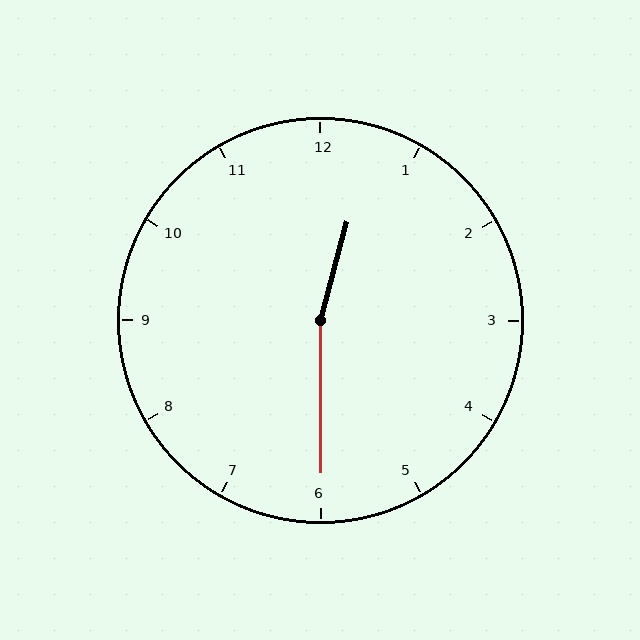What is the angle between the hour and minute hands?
Approximately 165 degrees.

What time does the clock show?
12:30.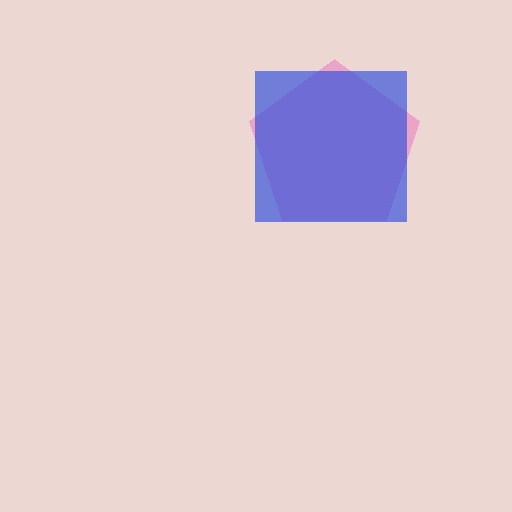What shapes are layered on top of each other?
The layered shapes are: a pink pentagon, a blue square.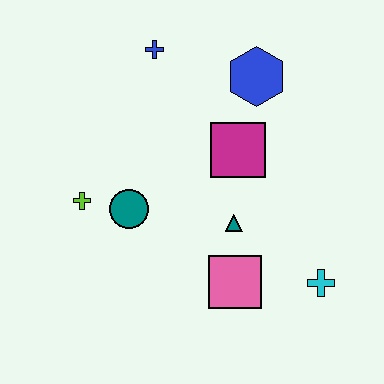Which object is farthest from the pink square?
The blue cross is farthest from the pink square.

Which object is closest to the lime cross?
The teal circle is closest to the lime cross.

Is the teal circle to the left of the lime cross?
No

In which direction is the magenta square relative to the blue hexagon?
The magenta square is below the blue hexagon.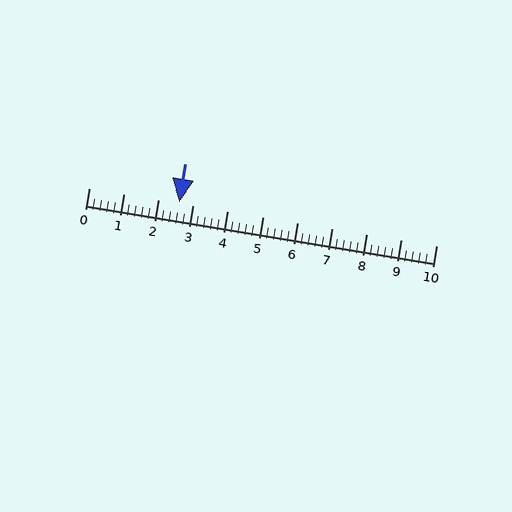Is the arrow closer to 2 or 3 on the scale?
The arrow is closer to 3.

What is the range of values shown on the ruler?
The ruler shows values from 0 to 10.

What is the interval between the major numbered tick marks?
The major tick marks are spaced 1 units apart.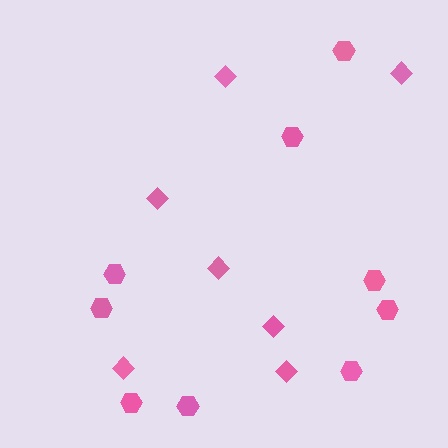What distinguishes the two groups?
There are 2 groups: one group of hexagons (9) and one group of diamonds (7).